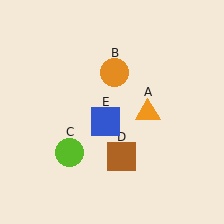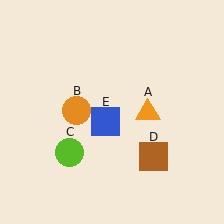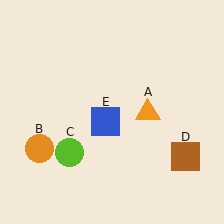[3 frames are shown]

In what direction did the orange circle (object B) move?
The orange circle (object B) moved down and to the left.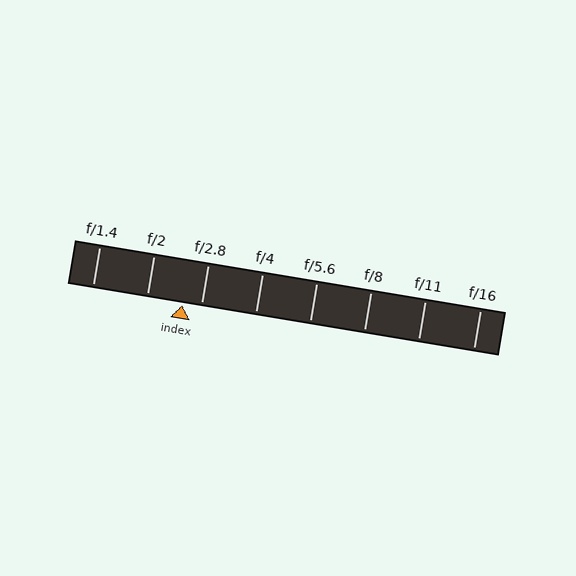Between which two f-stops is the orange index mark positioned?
The index mark is between f/2 and f/2.8.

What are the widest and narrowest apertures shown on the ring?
The widest aperture shown is f/1.4 and the narrowest is f/16.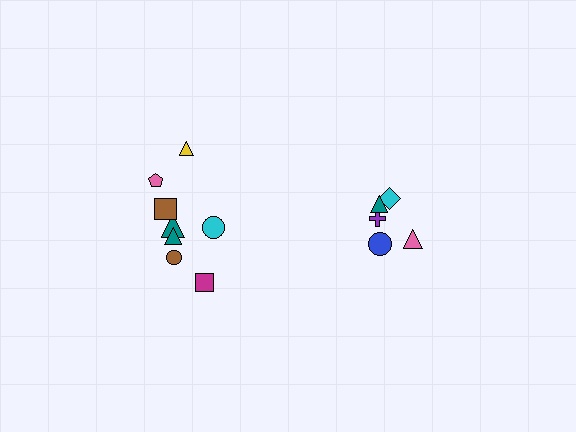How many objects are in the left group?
There are 8 objects.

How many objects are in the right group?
There are 5 objects.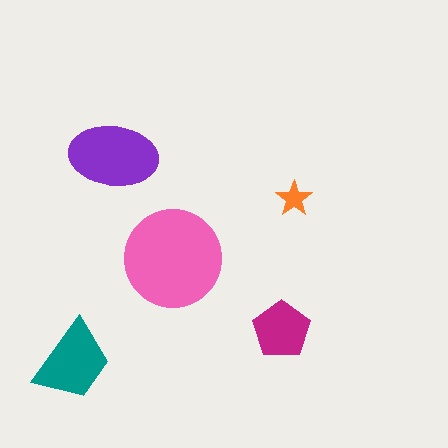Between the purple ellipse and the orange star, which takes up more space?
The purple ellipse.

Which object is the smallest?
The orange star.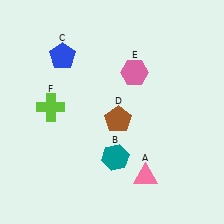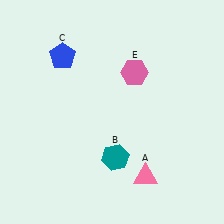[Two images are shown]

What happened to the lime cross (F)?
The lime cross (F) was removed in Image 2. It was in the top-left area of Image 1.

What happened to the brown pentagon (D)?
The brown pentagon (D) was removed in Image 2. It was in the bottom-right area of Image 1.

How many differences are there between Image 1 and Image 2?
There are 2 differences between the two images.